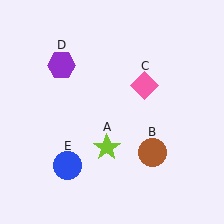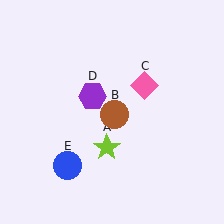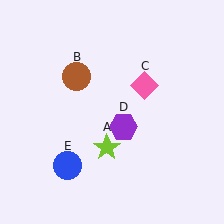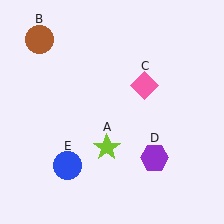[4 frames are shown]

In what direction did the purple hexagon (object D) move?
The purple hexagon (object D) moved down and to the right.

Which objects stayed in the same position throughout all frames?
Lime star (object A) and pink diamond (object C) and blue circle (object E) remained stationary.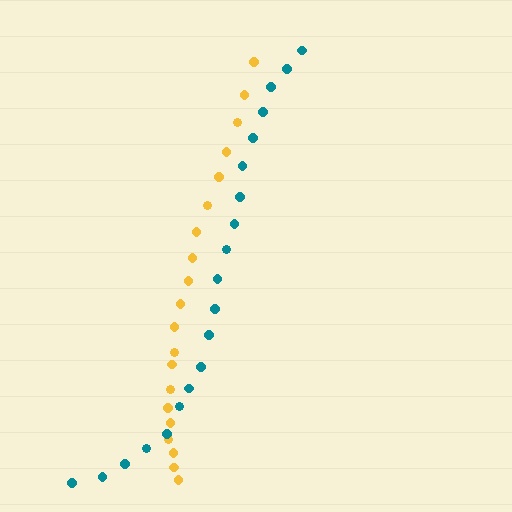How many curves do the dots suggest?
There are 2 distinct paths.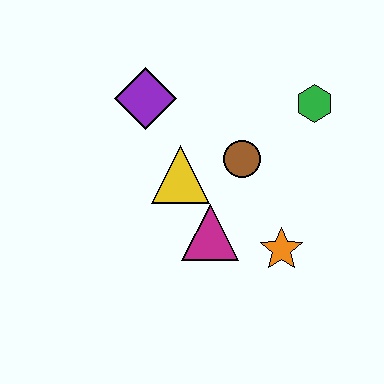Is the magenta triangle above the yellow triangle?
No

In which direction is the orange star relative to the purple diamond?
The orange star is below the purple diamond.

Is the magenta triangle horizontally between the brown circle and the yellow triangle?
Yes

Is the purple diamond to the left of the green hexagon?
Yes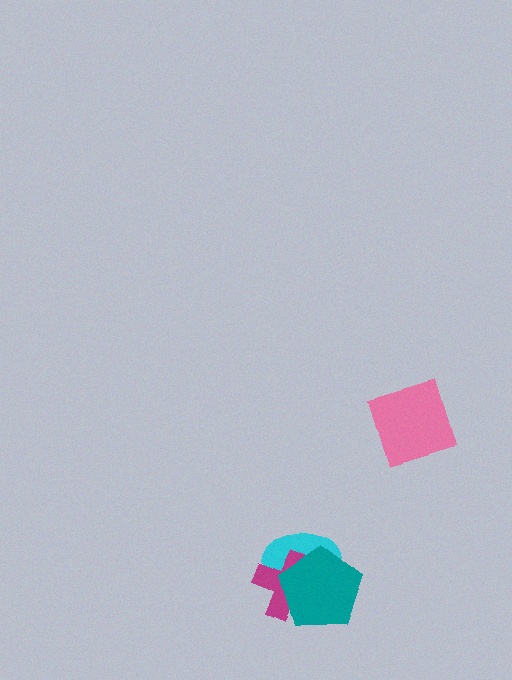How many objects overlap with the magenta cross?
2 objects overlap with the magenta cross.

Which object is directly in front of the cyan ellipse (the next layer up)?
The magenta cross is directly in front of the cyan ellipse.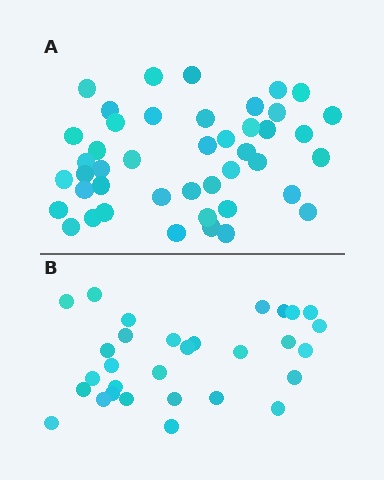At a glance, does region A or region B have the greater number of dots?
Region A (the top region) has more dots.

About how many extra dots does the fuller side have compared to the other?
Region A has approximately 15 more dots than region B.